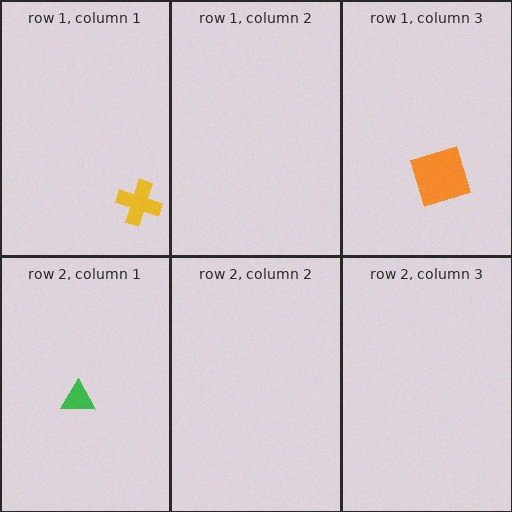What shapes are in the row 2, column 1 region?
The green triangle.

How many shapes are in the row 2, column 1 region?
1.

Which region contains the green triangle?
The row 2, column 1 region.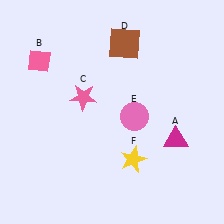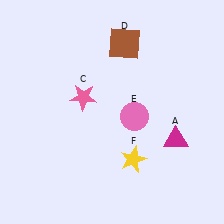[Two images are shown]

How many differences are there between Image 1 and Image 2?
There is 1 difference between the two images.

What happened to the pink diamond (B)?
The pink diamond (B) was removed in Image 2. It was in the top-left area of Image 1.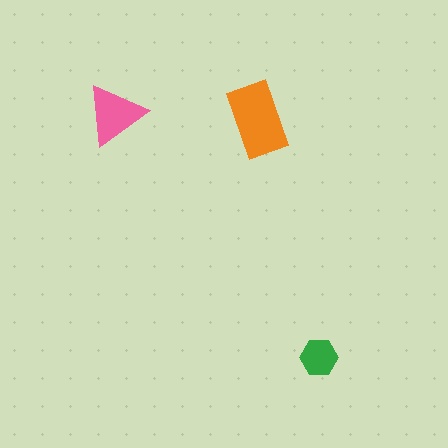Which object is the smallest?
The green hexagon.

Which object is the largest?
The orange rectangle.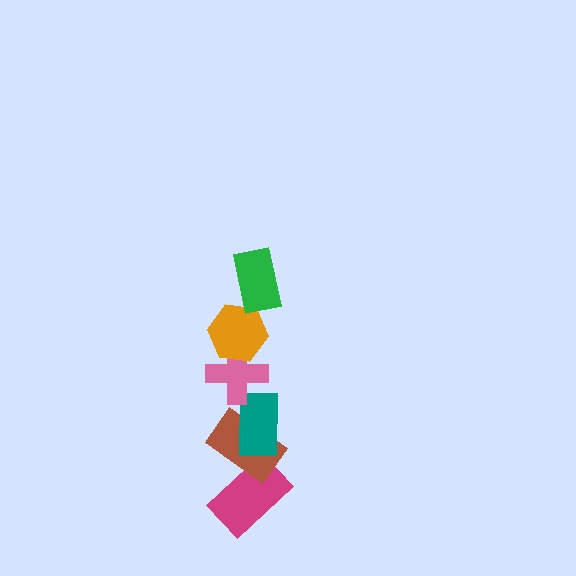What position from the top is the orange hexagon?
The orange hexagon is 2nd from the top.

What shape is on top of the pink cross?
The orange hexagon is on top of the pink cross.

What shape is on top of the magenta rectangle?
The brown rectangle is on top of the magenta rectangle.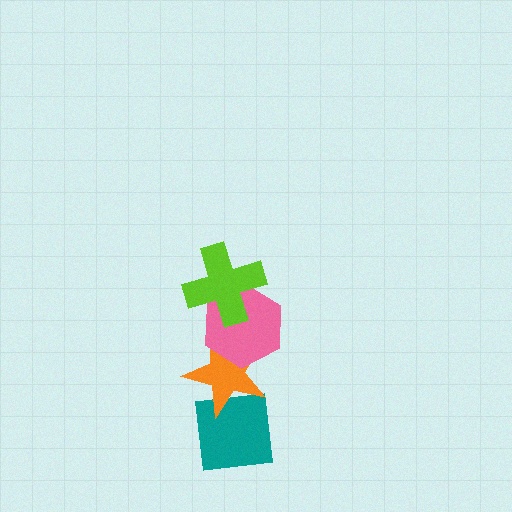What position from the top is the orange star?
The orange star is 3rd from the top.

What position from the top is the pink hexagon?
The pink hexagon is 2nd from the top.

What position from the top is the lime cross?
The lime cross is 1st from the top.